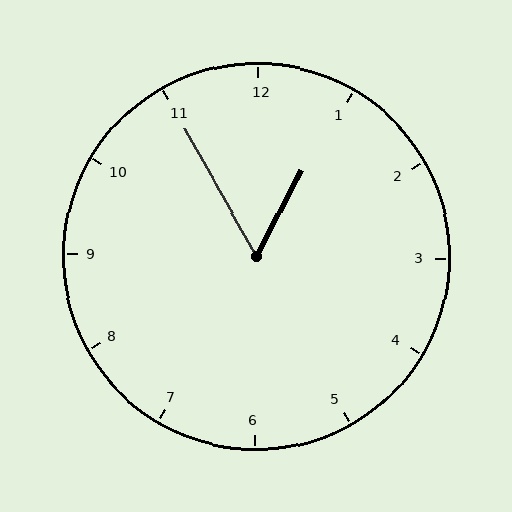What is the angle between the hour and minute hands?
Approximately 58 degrees.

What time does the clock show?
12:55.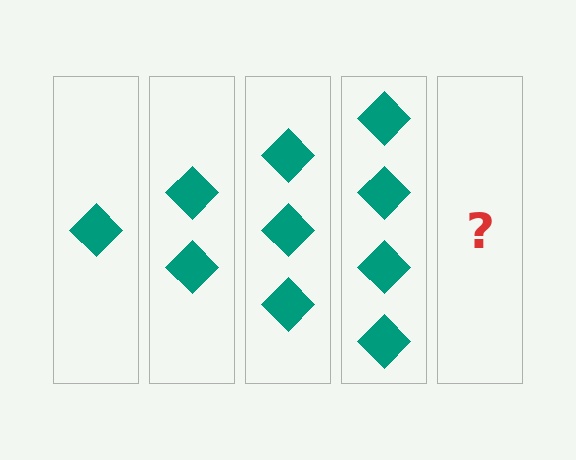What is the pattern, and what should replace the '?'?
The pattern is that each step adds one more diamond. The '?' should be 5 diamonds.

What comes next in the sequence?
The next element should be 5 diamonds.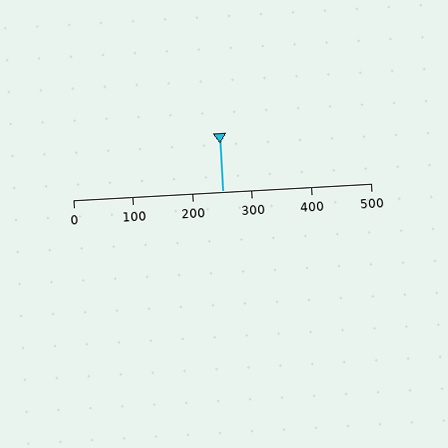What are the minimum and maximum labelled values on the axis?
The axis runs from 0 to 500.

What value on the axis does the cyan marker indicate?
The marker indicates approximately 250.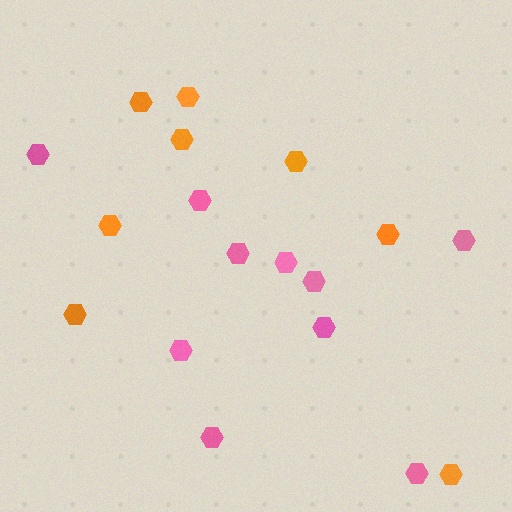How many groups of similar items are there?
There are 2 groups: one group of pink hexagons (10) and one group of orange hexagons (8).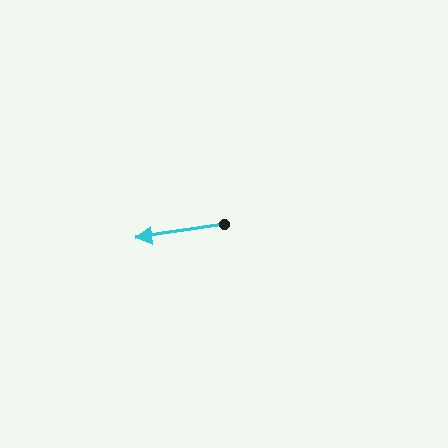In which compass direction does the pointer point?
West.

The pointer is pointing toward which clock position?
Roughly 9 o'clock.